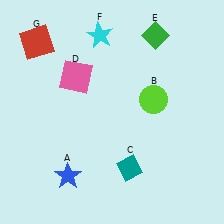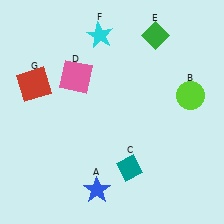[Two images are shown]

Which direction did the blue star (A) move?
The blue star (A) moved right.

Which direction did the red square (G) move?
The red square (G) moved down.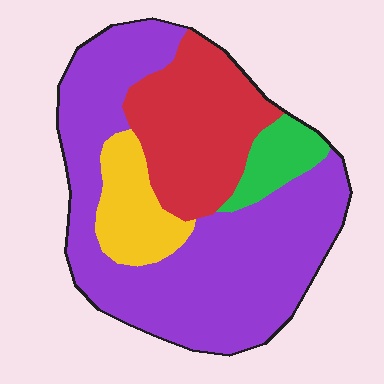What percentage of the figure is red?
Red takes up about one quarter (1/4) of the figure.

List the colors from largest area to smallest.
From largest to smallest: purple, red, yellow, green.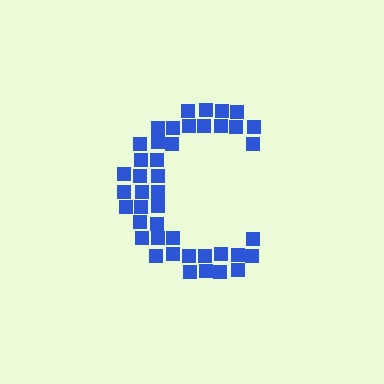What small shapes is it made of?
It is made of small squares.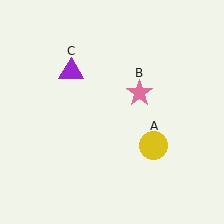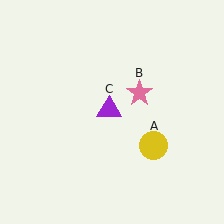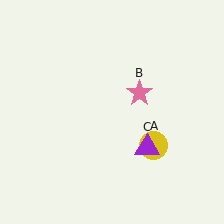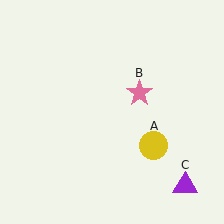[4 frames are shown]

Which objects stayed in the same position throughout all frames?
Yellow circle (object A) and pink star (object B) remained stationary.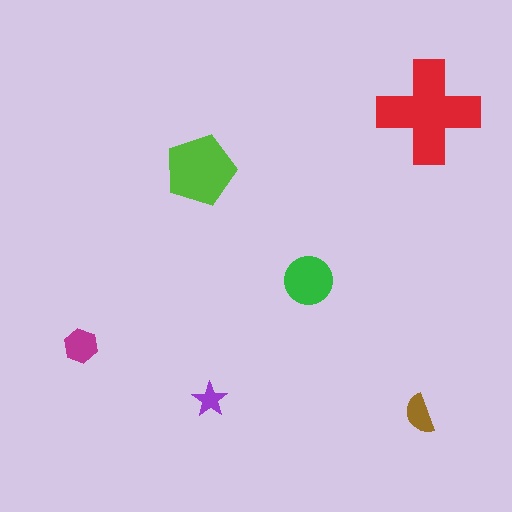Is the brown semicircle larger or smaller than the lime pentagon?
Smaller.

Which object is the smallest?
The purple star.